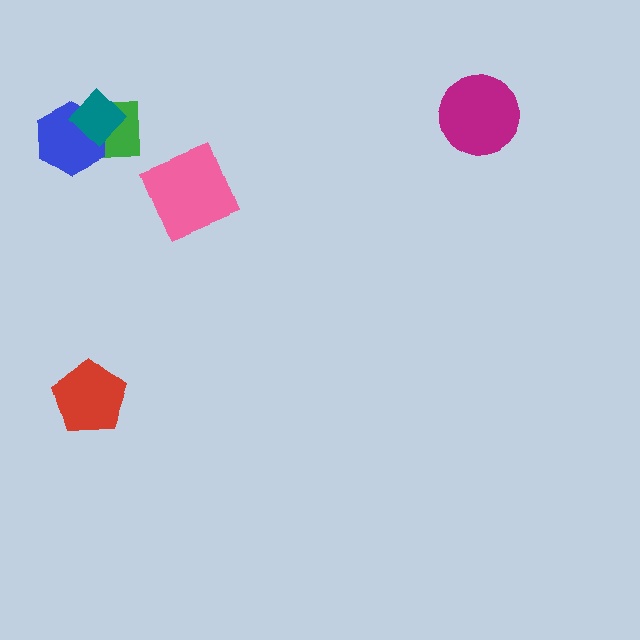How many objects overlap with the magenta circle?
0 objects overlap with the magenta circle.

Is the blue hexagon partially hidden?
Yes, it is partially covered by another shape.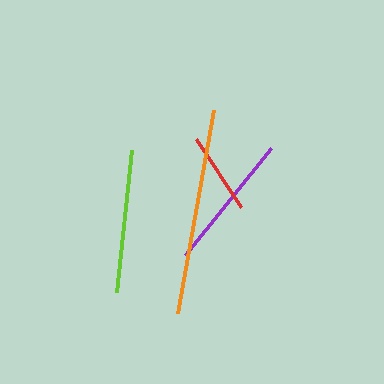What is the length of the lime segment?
The lime segment is approximately 143 pixels long.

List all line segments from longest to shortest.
From longest to shortest: orange, lime, purple, red.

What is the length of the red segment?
The red segment is approximately 82 pixels long.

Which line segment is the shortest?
The red line is the shortest at approximately 82 pixels.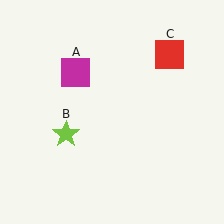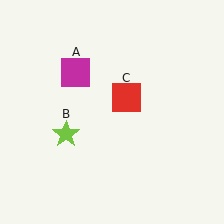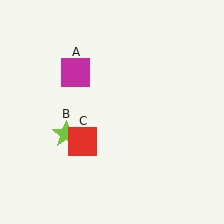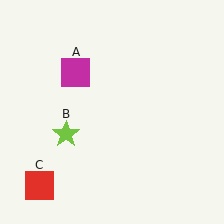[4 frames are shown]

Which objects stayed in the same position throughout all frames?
Magenta square (object A) and lime star (object B) remained stationary.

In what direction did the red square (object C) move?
The red square (object C) moved down and to the left.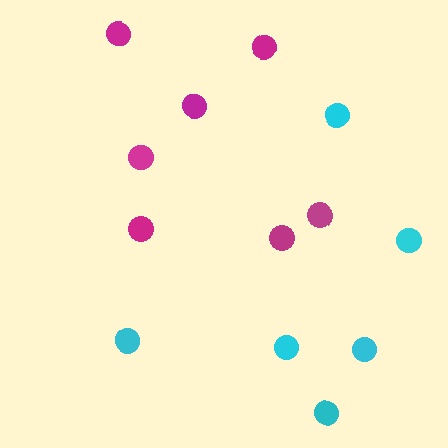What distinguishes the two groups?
There are 2 groups: one group of cyan circles (6) and one group of magenta circles (7).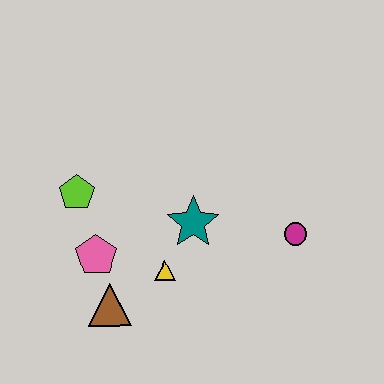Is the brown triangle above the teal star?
No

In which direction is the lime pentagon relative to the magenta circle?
The lime pentagon is to the left of the magenta circle.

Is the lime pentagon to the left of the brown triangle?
Yes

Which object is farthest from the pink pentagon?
The magenta circle is farthest from the pink pentagon.